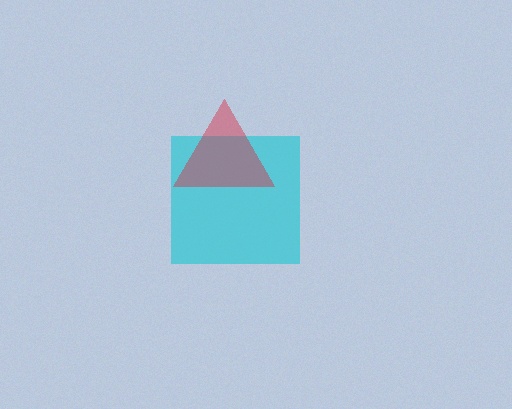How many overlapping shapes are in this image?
There are 2 overlapping shapes in the image.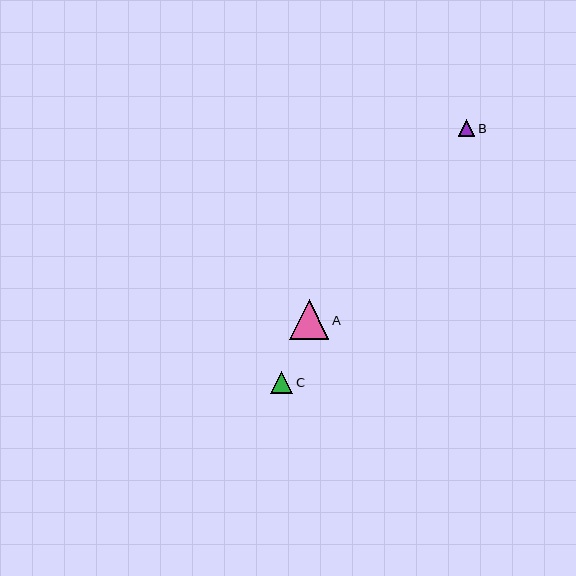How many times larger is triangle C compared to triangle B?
Triangle C is approximately 1.3 times the size of triangle B.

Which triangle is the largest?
Triangle A is the largest with a size of approximately 39 pixels.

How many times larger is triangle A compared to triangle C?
Triangle A is approximately 1.8 times the size of triangle C.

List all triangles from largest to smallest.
From largest to smallest: A, C, B.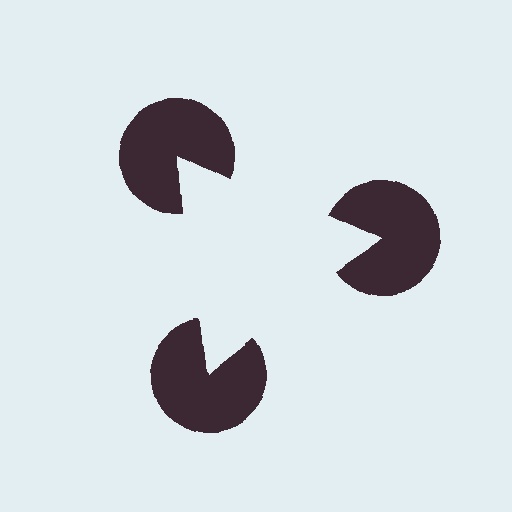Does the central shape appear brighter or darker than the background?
It typically appears slightly brighter than the background, even though no actual brightness change is drawn.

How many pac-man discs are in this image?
There are 3 — one at each vertex of the illusory triangle.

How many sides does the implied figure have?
3 sides.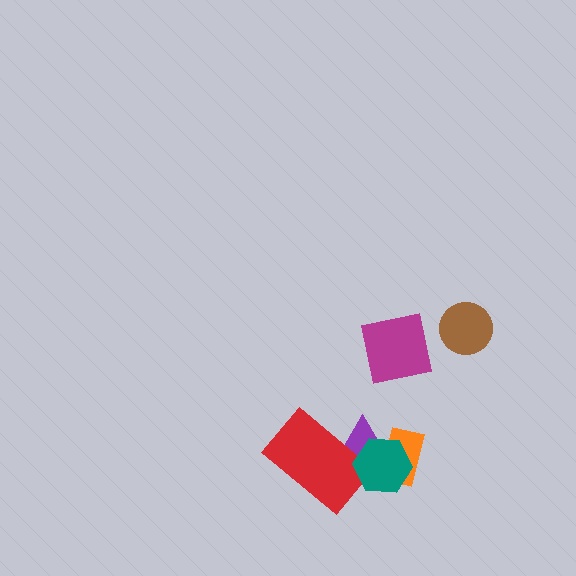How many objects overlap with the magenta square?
0 objects overlap with the magenta square.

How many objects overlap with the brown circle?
0 objects overlap with the brown circle.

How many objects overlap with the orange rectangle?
2 objects overlap with the orange rectangle.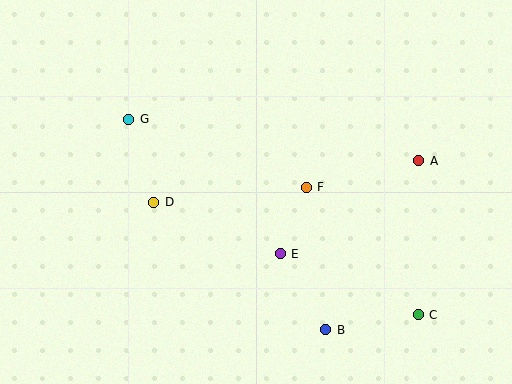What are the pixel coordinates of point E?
Point E is at (280, 254).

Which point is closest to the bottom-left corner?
Point D is closest to the bottom-left corner.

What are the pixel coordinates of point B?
Point B is at (326, 330).